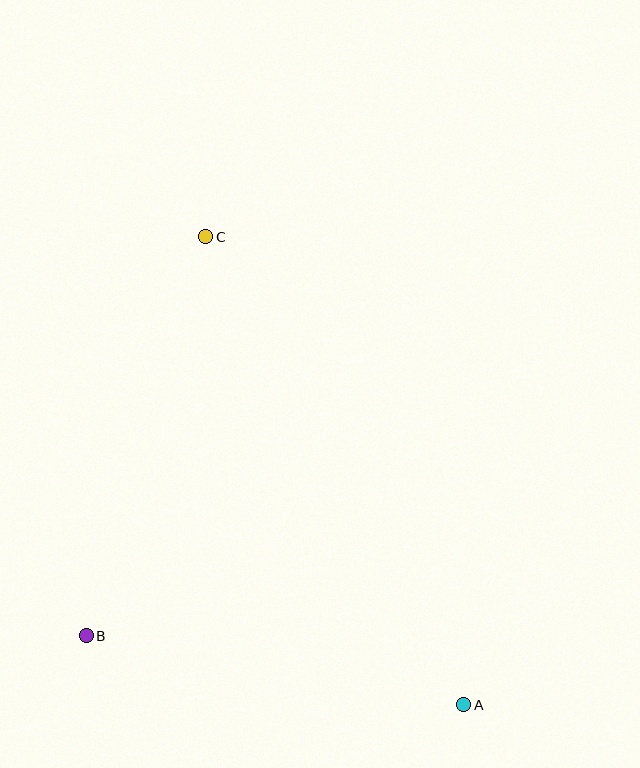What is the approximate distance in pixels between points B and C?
The distance between B and C is approximately 416 pixels.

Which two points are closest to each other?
Points A and B are closest to each other.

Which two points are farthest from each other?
Points A and C are farthest from each other.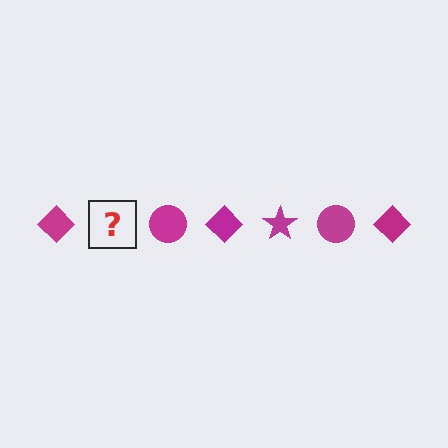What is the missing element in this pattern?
The missing element is a magenta star.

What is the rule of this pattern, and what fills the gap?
The rule is that the pattern cycles through diamond, star, circle shapes in magenta. The gap should be filled with a magenta star.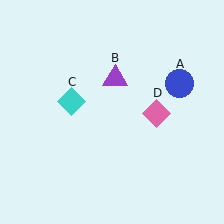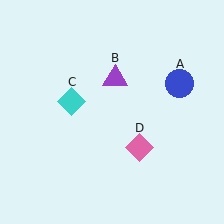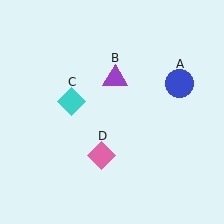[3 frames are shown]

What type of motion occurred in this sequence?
The pink diamond (object D) rotated clockwise around the center of the scene.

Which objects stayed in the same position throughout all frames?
Blue circle (object A) and purple triangle (object B) and cyan diamond (object C) remained stationary.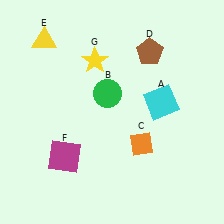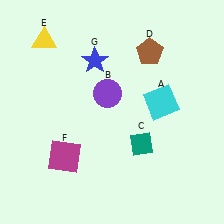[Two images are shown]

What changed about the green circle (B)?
In Image 1, B is green. In Image 2, it changed to purple.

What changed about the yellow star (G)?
In Image 1, G is yellow. In Image 2, it changed to blue.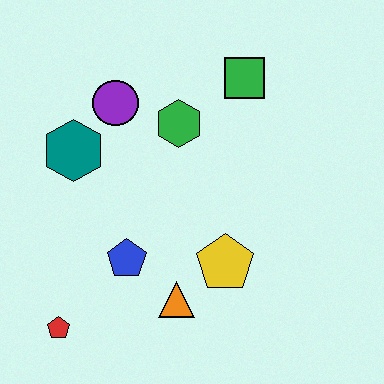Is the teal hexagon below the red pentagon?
No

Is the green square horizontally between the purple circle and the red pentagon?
No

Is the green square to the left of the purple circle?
No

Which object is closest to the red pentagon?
The blue pentagon is closest to the red pentagon.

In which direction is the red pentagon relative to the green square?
The red pentagon is below the green square.